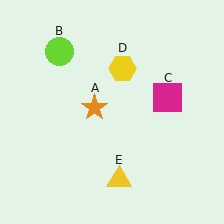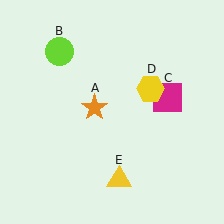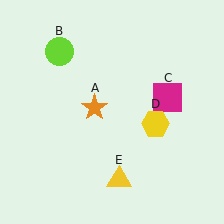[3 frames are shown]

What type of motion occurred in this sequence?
The yellow hexagon (object D) rotated clockwise around the center of the scene.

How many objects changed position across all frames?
1 object changed position: yellow hexagon (object D).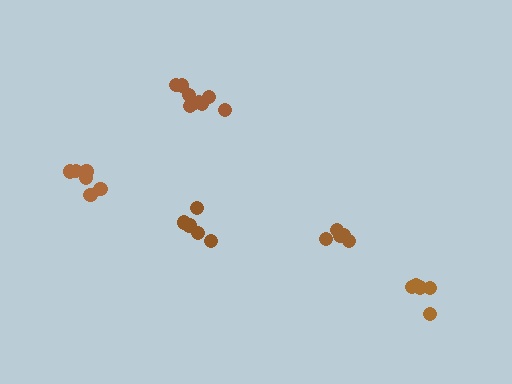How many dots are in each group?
Group 1: 6 dots, Group 2: 10 dots, Group 3: 6 dots, Group 4: 5 dots, Group 5: 5 dots (32 total).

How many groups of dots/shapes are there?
There are 5 groups.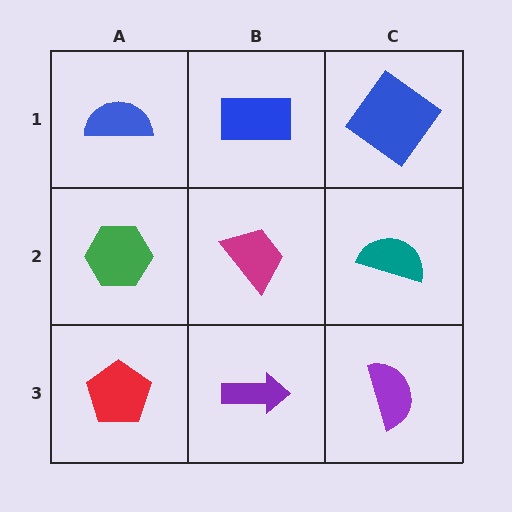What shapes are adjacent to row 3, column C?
A teal semicircle (row 2, column C), a purple arrow (row 3, column B).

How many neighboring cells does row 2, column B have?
4.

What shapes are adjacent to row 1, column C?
A teal semicircle (row 2, column C), a blue rectangle (row 1, column B).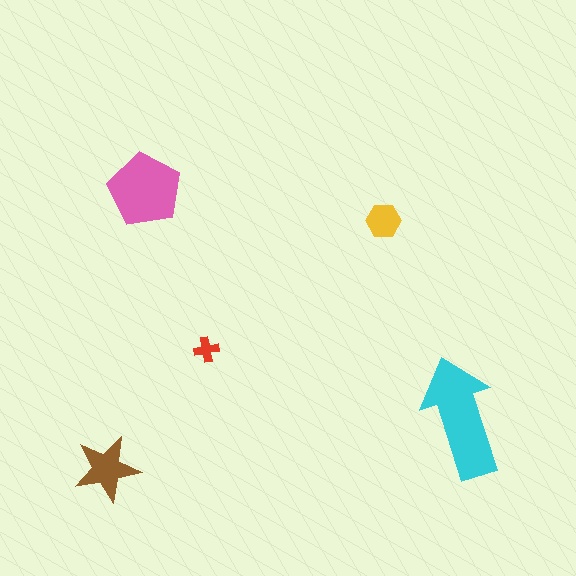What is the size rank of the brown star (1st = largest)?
3rd.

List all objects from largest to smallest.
The cyan arrow, the pink pentagon, the brown star, the yellow hexagon, the red cross.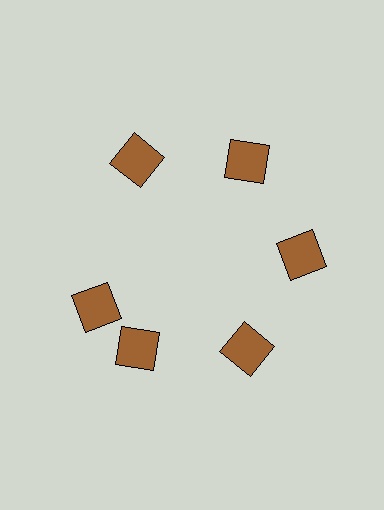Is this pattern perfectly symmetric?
No. The 6 brown squares are arranged in a ring, but one element near the 9 o'clock position is rotated out of alignment along the ring, breaking the 6-fold rotational symmetry.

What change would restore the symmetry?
The symmetry would be restored by rotating it back into even spacing with its neighbors so that all 6 squares sit at equal angles and equal distance from the center.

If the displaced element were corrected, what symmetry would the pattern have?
It would have 6-fold rotational symmetry — the pattern would map onto itself every 60 degrees.